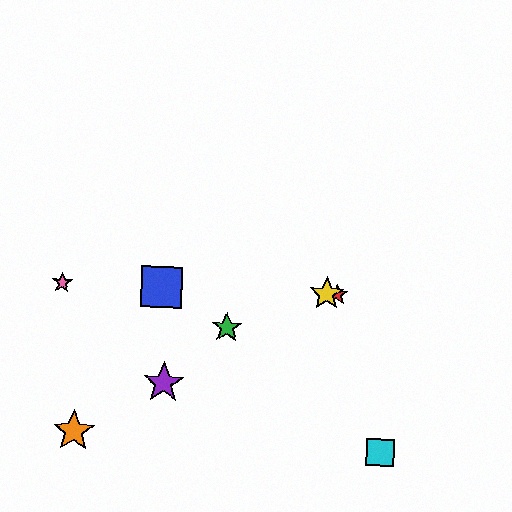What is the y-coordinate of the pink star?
The pink star is at y≈283.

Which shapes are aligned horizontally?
The red star, the blue square, the yellow star, the pink star are aligned horizontally.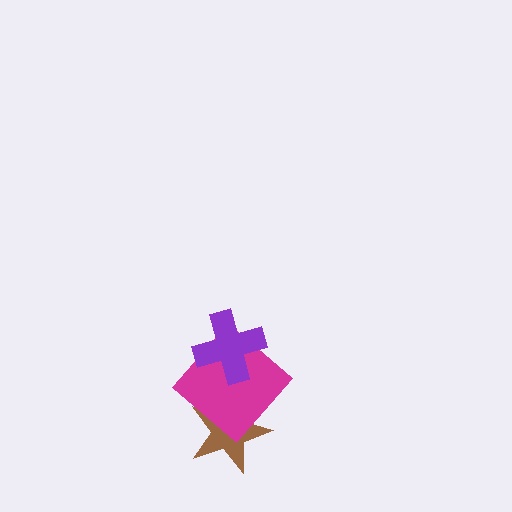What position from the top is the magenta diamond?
The magenta diamond is 2nd from the top.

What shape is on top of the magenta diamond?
The purple cross is on top of the magenta diamond.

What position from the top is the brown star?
The brown star is 3rd from the top.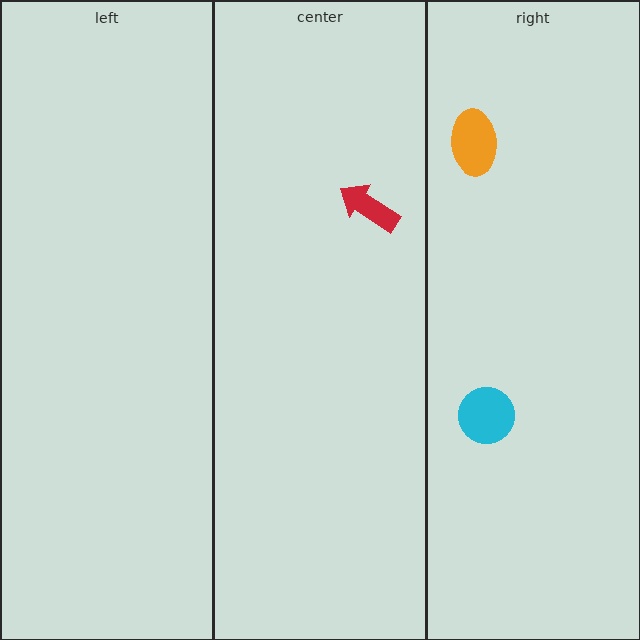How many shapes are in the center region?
1.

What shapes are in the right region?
The cyan circle, the orange ellipse.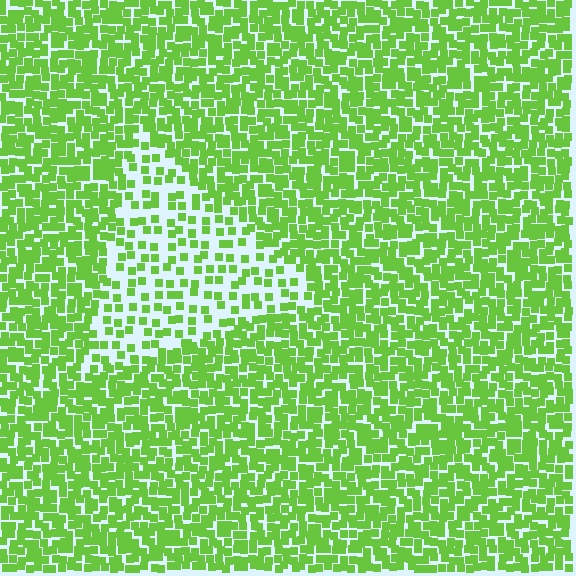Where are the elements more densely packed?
The elements are more densely packed outside the triangle boundary.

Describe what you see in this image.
The image contains small lime elements arranged at two different densities. A triangle-shaped region is visible where the elements are less densely packed than the surrounding area.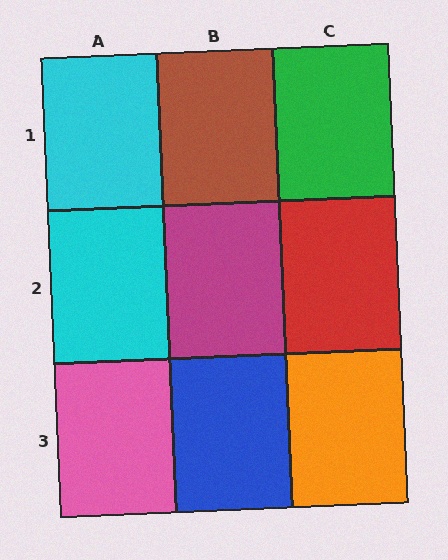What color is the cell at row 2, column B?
Magenta.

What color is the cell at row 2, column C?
Red.